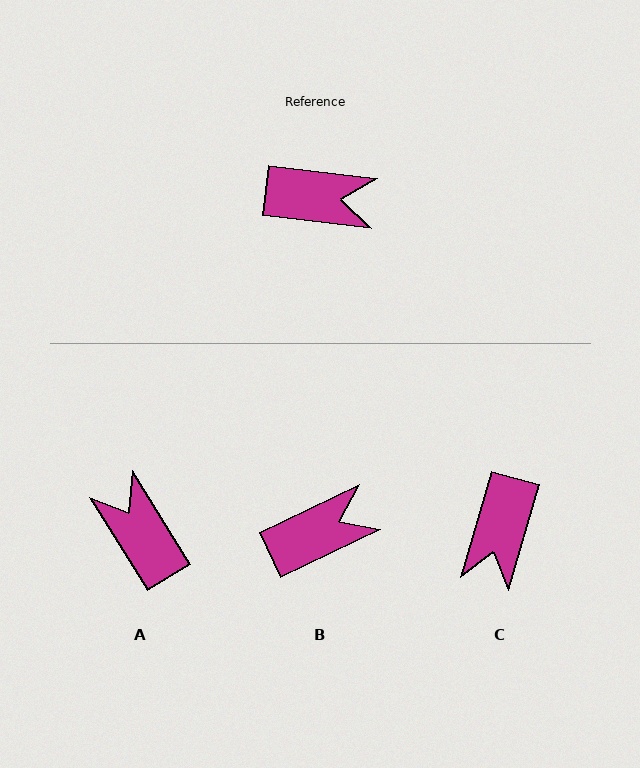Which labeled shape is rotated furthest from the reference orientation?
A, about 128 degrees away.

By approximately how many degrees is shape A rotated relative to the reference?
Approximately 128 degrees counter-clockwise.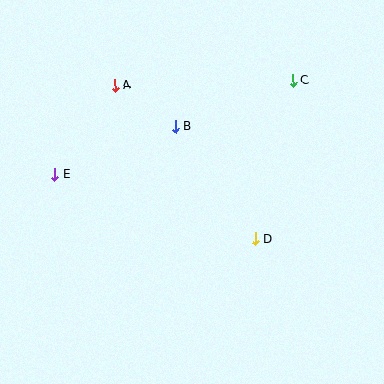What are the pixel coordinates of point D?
Point D is at (255, 239).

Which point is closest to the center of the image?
Point B at (176, 127) is closest to the center.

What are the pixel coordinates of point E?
Point E is at (55, 175).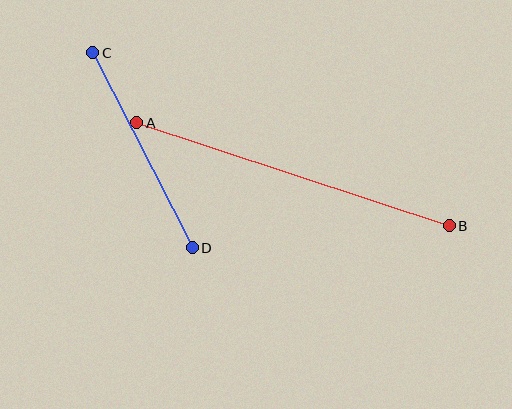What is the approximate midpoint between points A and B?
The midpoint is at approximately (293, 174) pixels.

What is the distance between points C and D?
The distance is approximately 219 pixels.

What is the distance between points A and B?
The distance is approximately 329 pixels.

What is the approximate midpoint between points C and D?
The midpoint is at approximately (142, 150) pixels.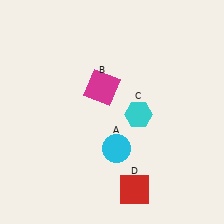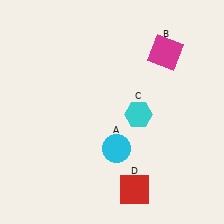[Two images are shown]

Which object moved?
The magenta square (B) moved right.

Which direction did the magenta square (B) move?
The magenta square (B) moved right.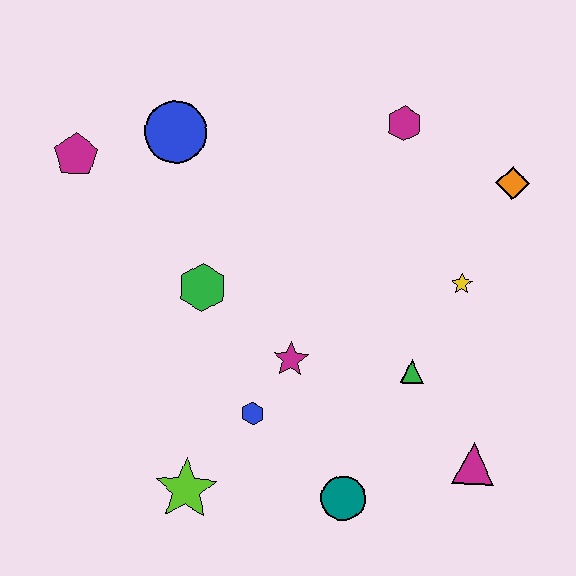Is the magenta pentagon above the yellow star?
Yes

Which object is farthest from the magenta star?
The magenta pentagon is farthest from the magenta star.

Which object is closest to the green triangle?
The yellow star is closest to the green triangle.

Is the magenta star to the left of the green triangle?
Yes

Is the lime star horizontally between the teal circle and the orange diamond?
No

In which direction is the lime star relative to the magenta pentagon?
The lime star is below the magenta pentagon.